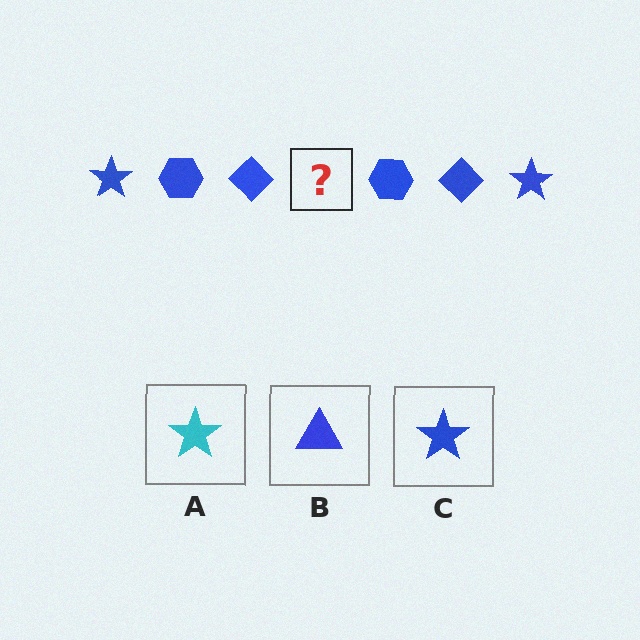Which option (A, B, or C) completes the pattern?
C.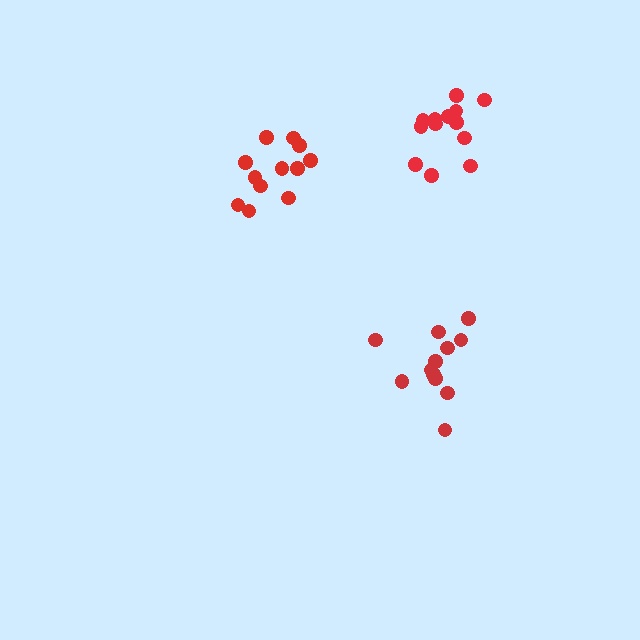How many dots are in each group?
Group 1: 12 dots, Group 2: 13 dots, Group 3: 12 dots (37 total).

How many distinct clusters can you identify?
There are 3 distinct clusters.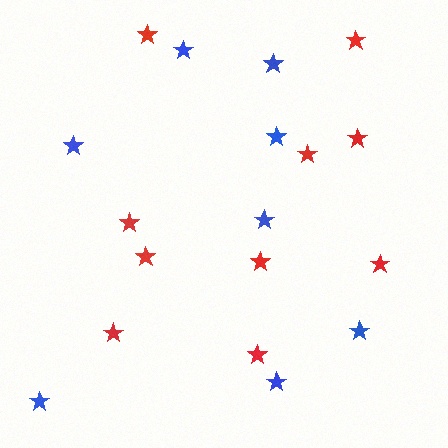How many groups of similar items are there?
There are 2 groups: one group of red stars (10) and one group of blue stars (8).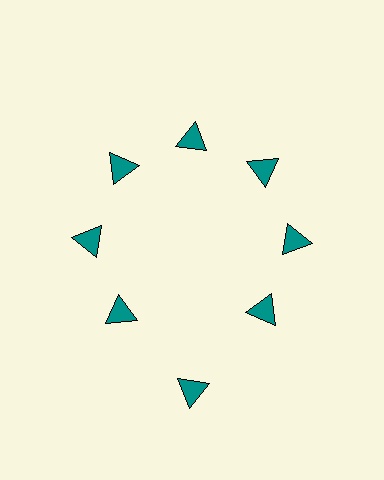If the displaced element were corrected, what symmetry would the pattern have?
It would have 8-fold rotational symmetry — the pattern would map onto itself every 45 degrees.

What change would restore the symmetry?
The symmetry would be restored by moving it inward, back onto the ring so that all 8 triangles sit at equal angles and equal distance from the center.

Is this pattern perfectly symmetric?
No. The 8 teal triangles are arranged in a ring, but one element near the 6 o'clock position is pushed outward from the center, breaking the 8-fold rotational symmetry.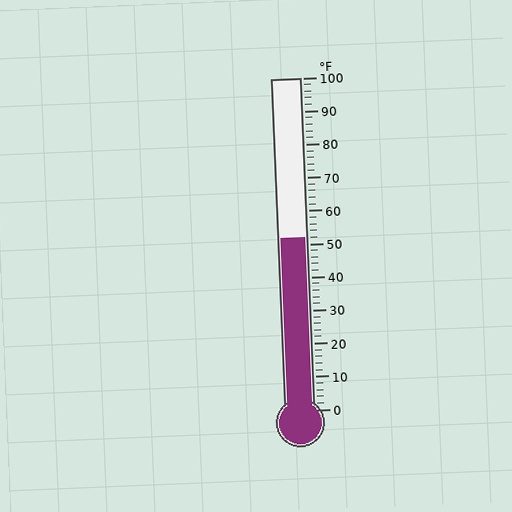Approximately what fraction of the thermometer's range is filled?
The thermometer is filled to approximately 50% of its range.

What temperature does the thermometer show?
The thermometer shows approximately 52°F.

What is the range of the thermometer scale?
The thermometer scale ranges from 0°F to 100°F.